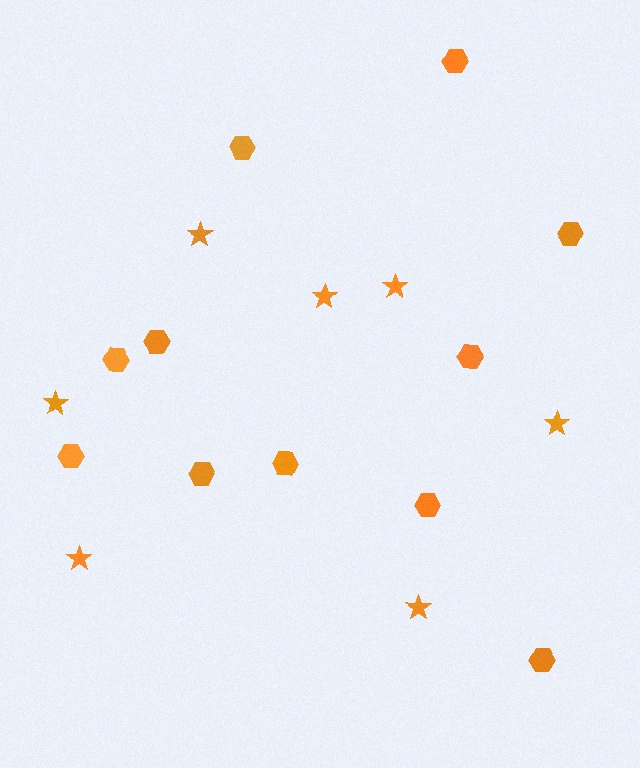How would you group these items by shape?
There are 2 groups: one group of hexagons (11) and one group of stars (7).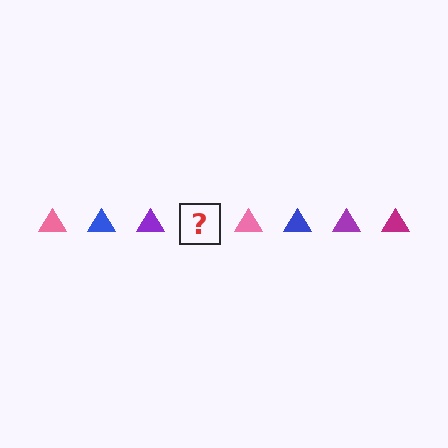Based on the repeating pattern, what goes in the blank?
The blank should be a magenta triangle.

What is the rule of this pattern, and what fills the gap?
The rule is that the pattern cycles through pink, blue, purple, magenta triangles. The gap should be filled with a magenta triangle.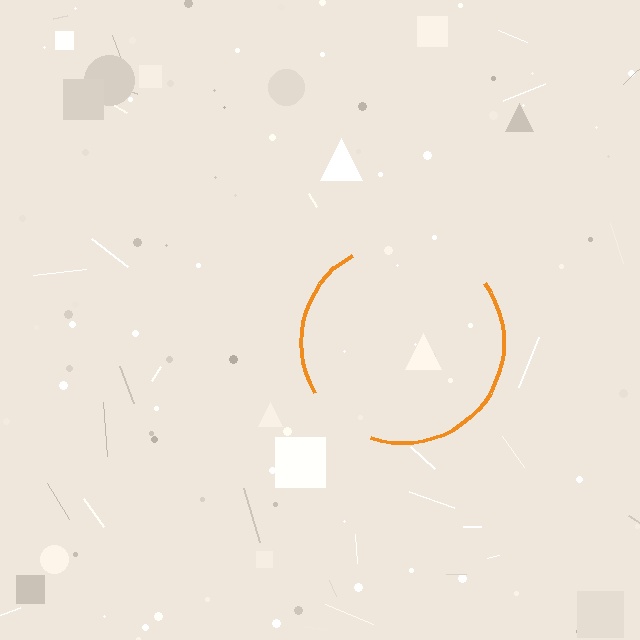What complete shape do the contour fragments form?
The contour fragments form a circle.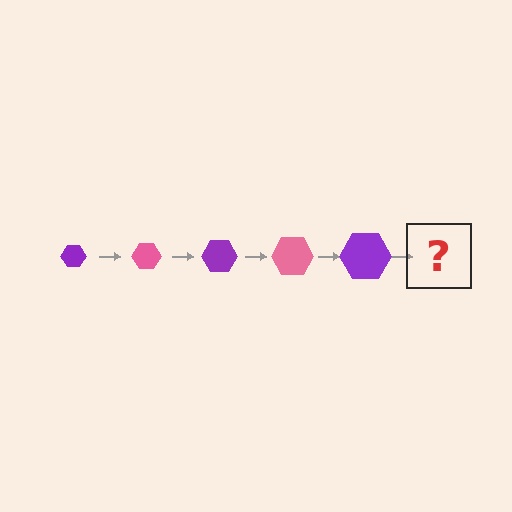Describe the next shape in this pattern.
It should be a pink hexagon, larger than the previous one.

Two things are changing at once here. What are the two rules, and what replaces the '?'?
The two rules are that the hexagon grows larger each step and the color cycles through purple and pink. The '?' should be a pink hexagon, larger than the previous one.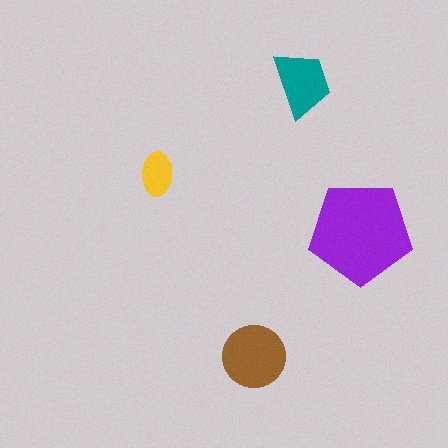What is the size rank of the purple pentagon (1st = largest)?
1st.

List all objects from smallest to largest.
The yellow ellipse, the teal trapezoid, the brown circle, the purple pentagon.